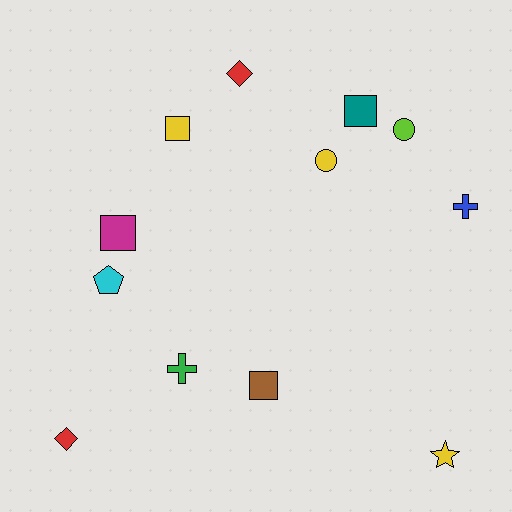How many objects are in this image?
There are 12 objects.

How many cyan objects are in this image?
There is 1 cyan object.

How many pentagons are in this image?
There is 1 pentagon.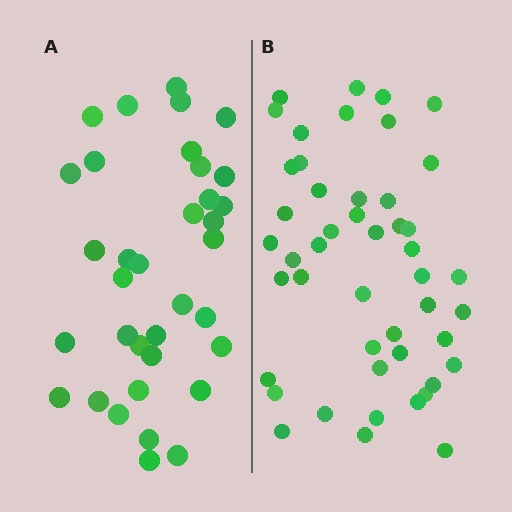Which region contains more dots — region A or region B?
Region B (the right region) has more dots.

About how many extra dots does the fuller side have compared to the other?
Region B has roughly 12 or so more dots than region A.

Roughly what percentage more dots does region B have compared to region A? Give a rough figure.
About 35% more.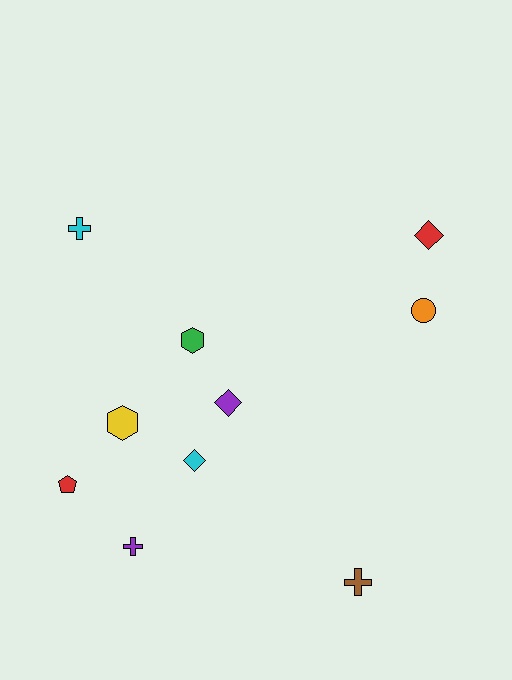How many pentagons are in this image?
There is 1 pentagon.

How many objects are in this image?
There are 10 objects.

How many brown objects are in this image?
There is 1 brown object.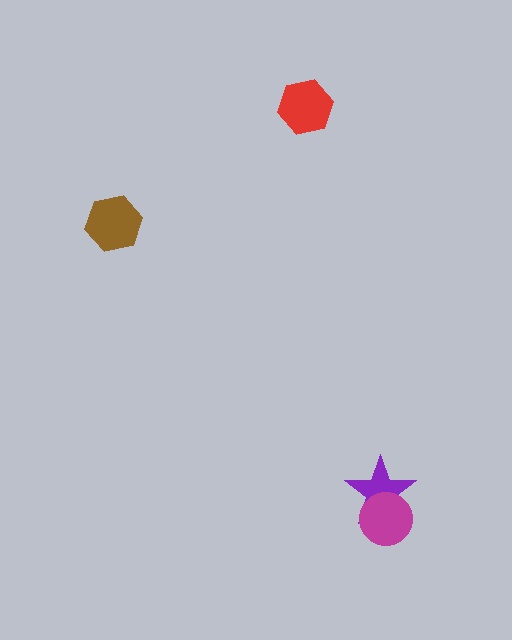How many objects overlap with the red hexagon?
0 objects overlap with the red hexagon.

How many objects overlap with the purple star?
1 object overlaps with the purple star.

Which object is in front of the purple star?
The magenta circle is in front of the purple star.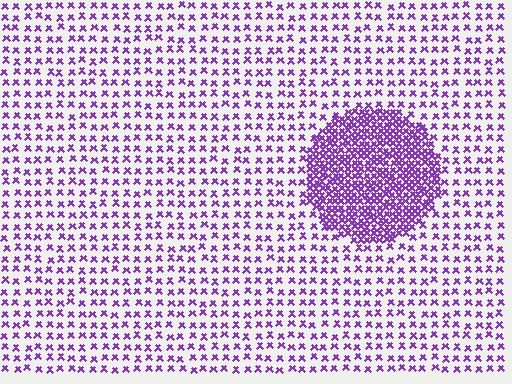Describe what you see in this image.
The image contains small purple elements arranged at two different densities. A circle-shaped region is visible where the elements are more densely packed than the surrounding area.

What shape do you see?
I see a circle.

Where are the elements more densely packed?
The elements are more densely packed inside the circle boundary.